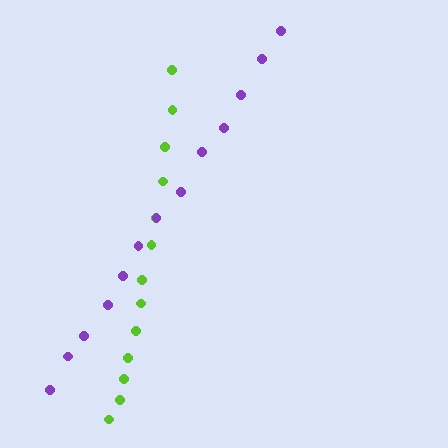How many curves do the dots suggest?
There are 2 distinct paths.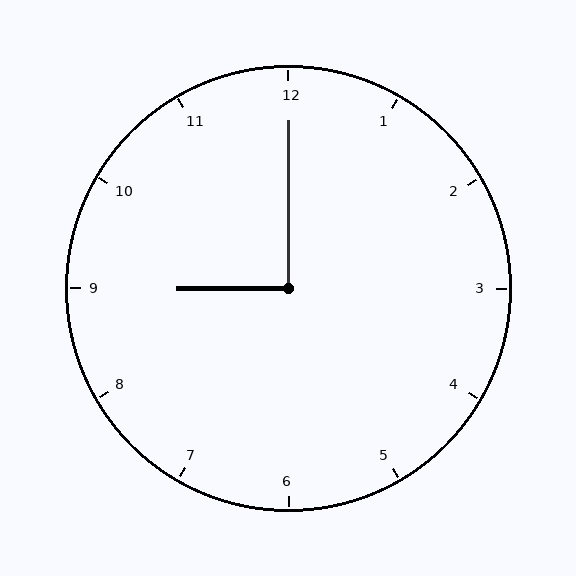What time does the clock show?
9:00.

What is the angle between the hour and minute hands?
Approximately 90 degrees.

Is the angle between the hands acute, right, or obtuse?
It is right.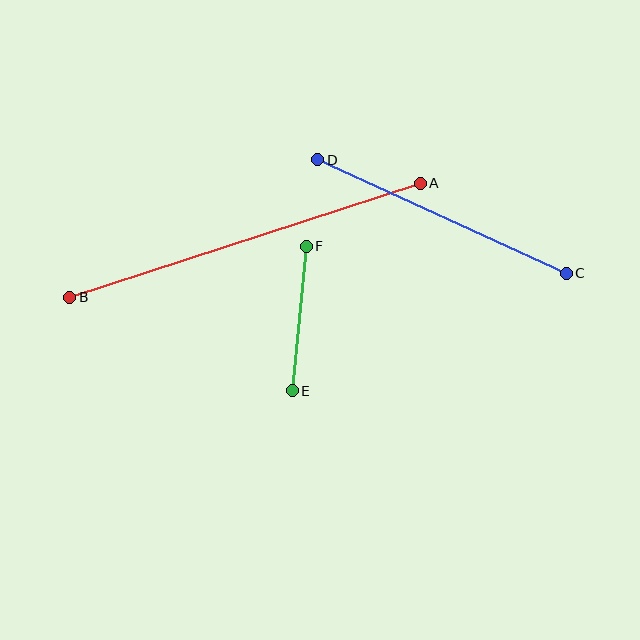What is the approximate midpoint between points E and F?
The midpoint is at approximately (299, 319) pixels.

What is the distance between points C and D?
The distance is approximately 273 pixels.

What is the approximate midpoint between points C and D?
The midpoint is at approximately (442, 217) pixels.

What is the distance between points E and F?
The distance is approximately 145 pixels.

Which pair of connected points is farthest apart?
Points A and B are farthest apart.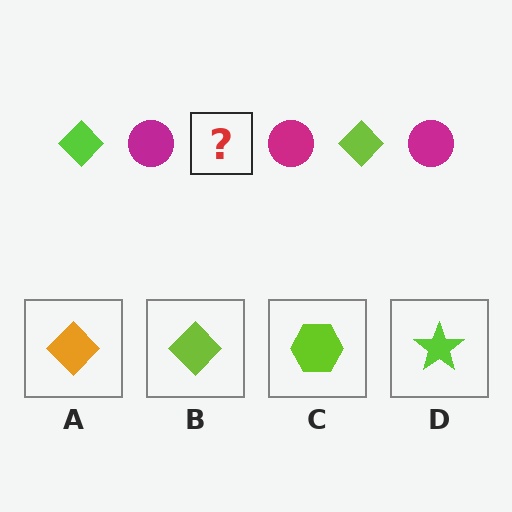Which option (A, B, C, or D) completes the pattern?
B.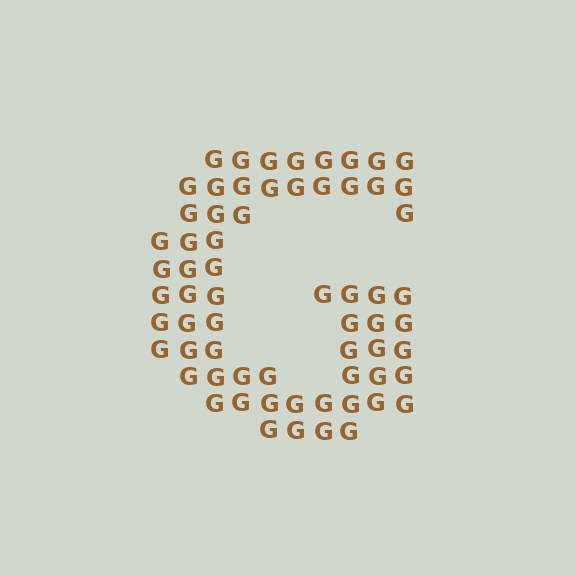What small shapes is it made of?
It is made of small letter G's.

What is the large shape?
The large shape is the letter G.